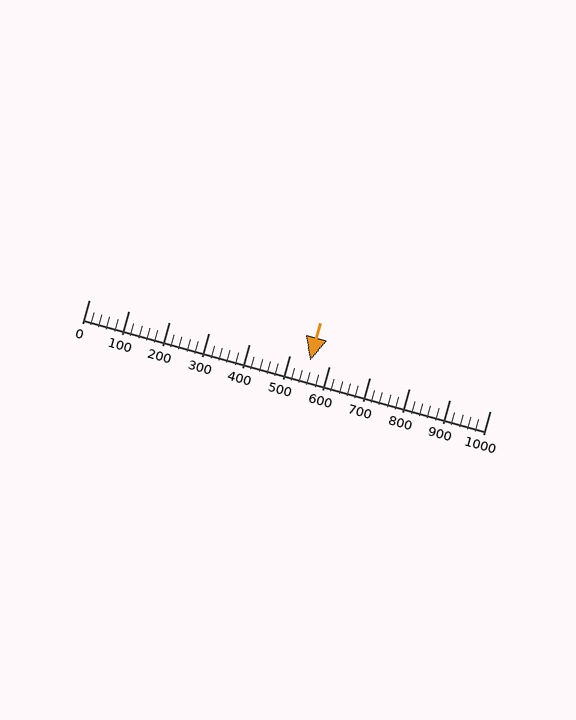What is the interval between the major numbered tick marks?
The major tick marks are spaced 100 units apart.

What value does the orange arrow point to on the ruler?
The orange arrow points to approximately 551.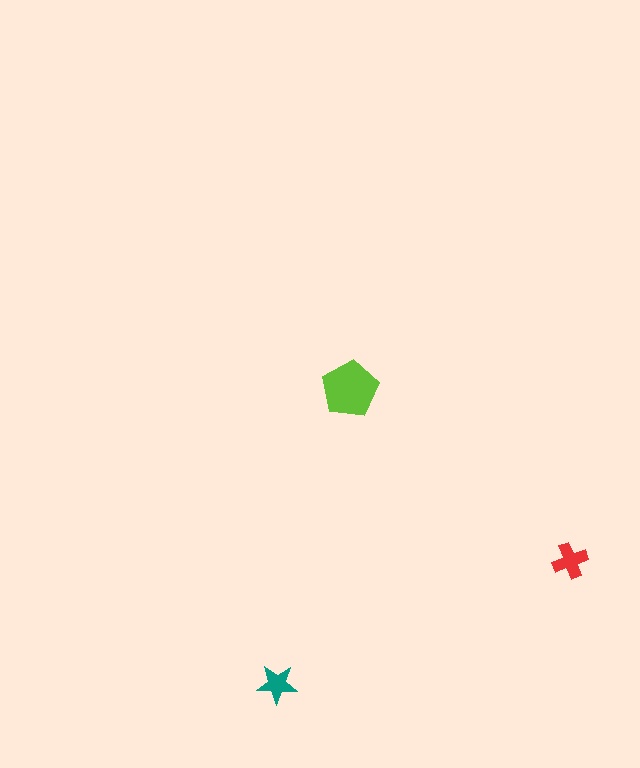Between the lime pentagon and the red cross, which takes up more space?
The lime pentagon.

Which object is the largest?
The lime pentagon.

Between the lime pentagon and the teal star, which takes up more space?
The lime pentagon.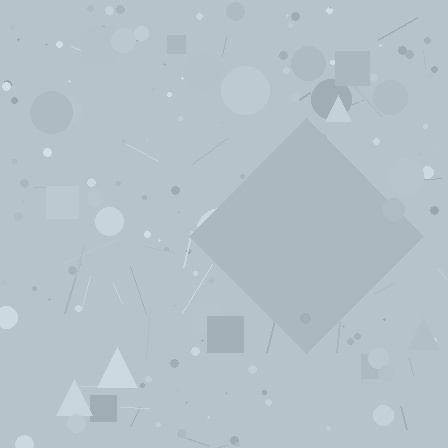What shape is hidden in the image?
A diamond is hidden in the image.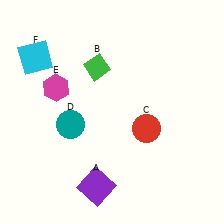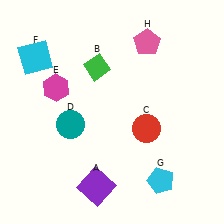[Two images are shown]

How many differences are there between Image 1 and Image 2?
There are 2 differences between the two images.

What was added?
A cyan pentagon (G), a pink pentagon (H) were added in Image 2.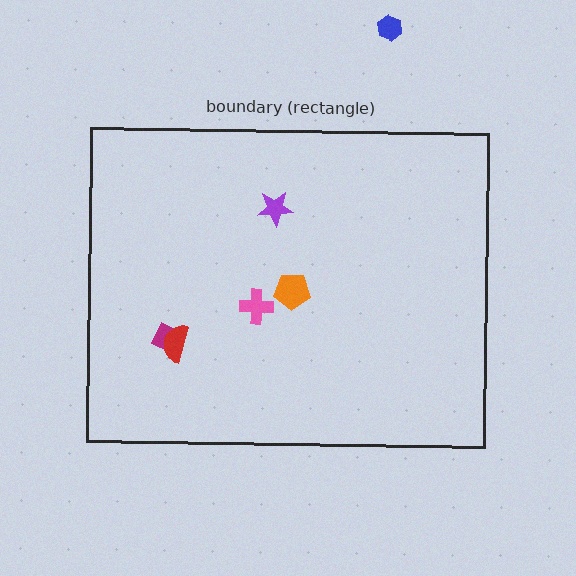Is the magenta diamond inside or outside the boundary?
Inside.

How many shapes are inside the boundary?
5 inside, 1 outside.